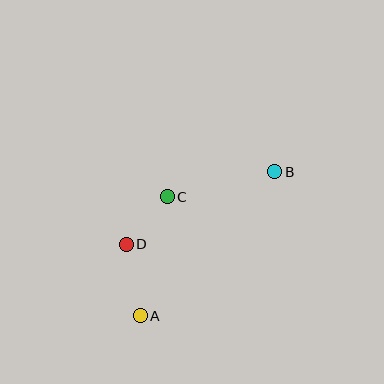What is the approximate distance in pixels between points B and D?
The distance between B and D is approximately 165 pixels.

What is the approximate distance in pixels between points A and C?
The distance between A and C is approximately 122 pixels.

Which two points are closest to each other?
Points C and D are closest to each other.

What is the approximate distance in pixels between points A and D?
The distance between A and D is approximately 73 pixels.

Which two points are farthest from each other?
Points A and B are farthest from each other.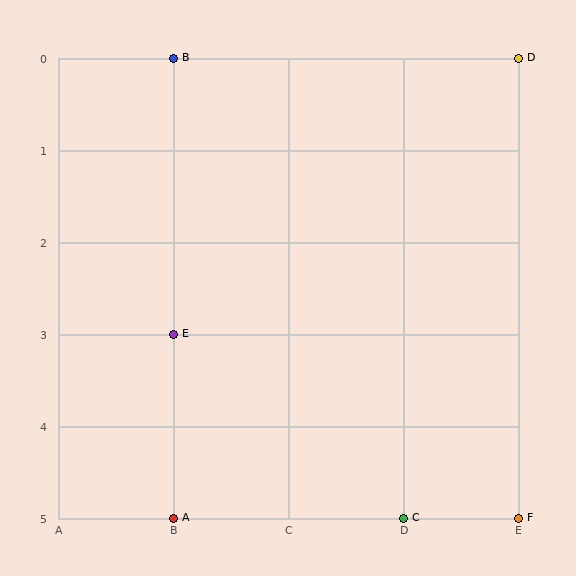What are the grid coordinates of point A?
Point A is at grid coordinates (B, 5).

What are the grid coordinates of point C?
Point C is at grid coordinates (D, 5).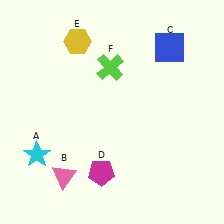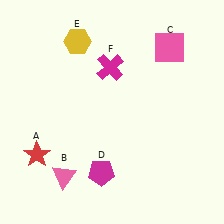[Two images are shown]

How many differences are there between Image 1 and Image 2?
There are 3 differences between the two images.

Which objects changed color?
A changed from cyan to red. C changed from blue to pink. F changed from lime to magenta.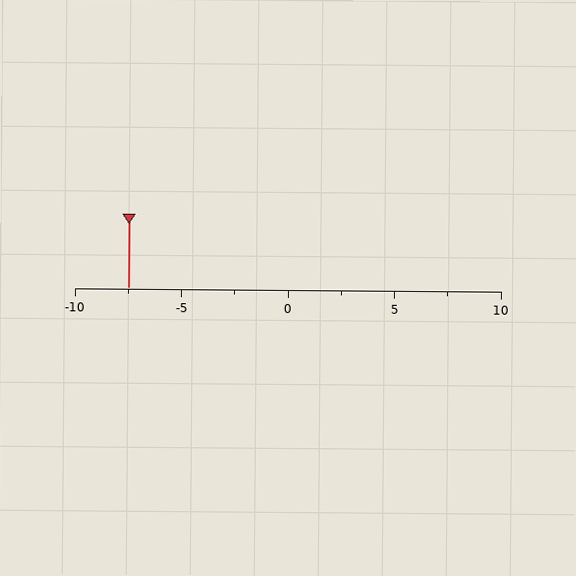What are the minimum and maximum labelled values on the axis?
The axis runs from -10 to 10.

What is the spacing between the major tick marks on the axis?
The major ticks are spaced 5 apart.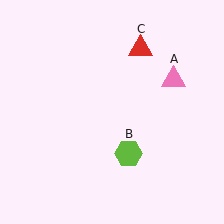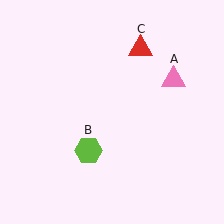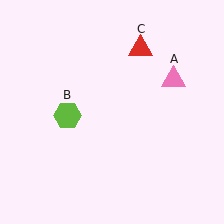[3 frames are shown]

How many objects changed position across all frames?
1 object changed position: lime hexagon (object B).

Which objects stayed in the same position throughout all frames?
Pink triangle (object A) and red triangle (object C) remained stationary.